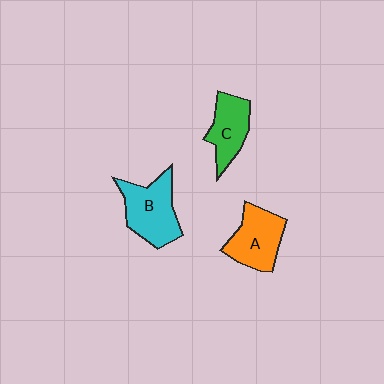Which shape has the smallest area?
Shape C (green).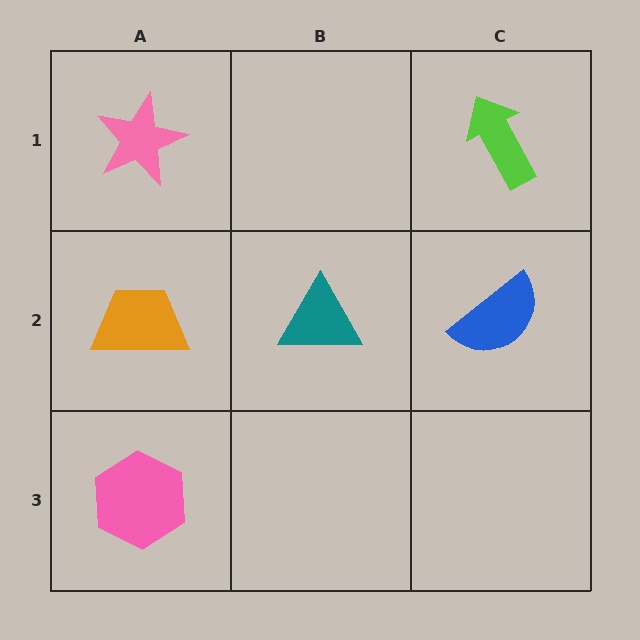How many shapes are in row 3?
1 shape.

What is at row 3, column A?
A pink hexagon.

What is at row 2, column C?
A blue semicircle.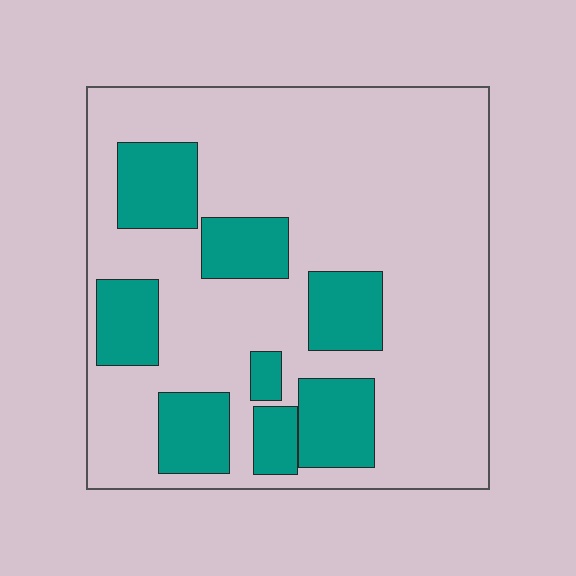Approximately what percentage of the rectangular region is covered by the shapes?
Approximately 25%.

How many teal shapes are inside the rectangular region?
8.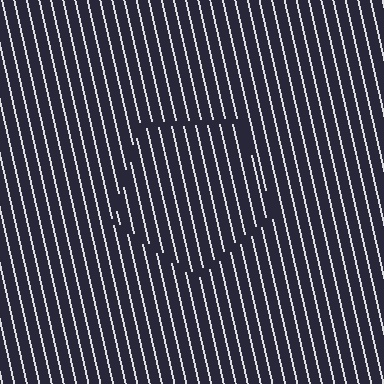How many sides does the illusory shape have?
5 sides — the line-ends trace a pentagon.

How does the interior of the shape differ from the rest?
The interior of the shape contains the same grating, shifted by half a period — the contour is defined by the phase discontinuity where line-ends from the inner and outer gratings abut.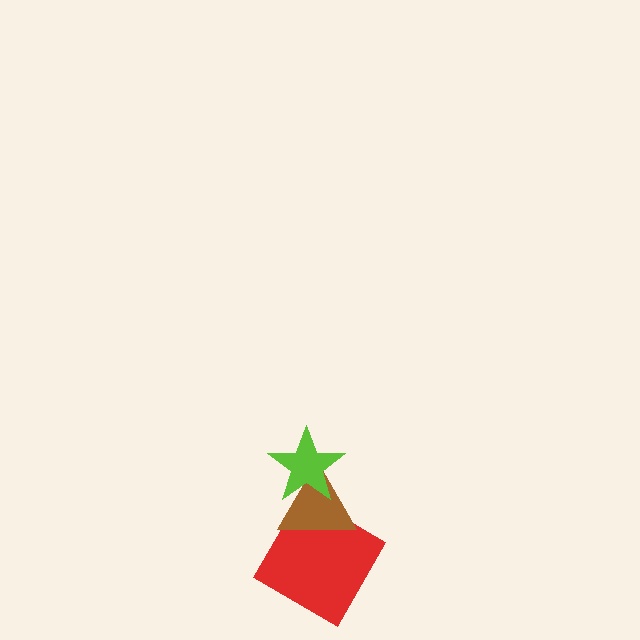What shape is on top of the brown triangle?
The lime star is on top of the brown triangle.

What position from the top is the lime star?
The lime star is 1st from the top.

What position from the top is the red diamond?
The red diamond is 3rd from the top.